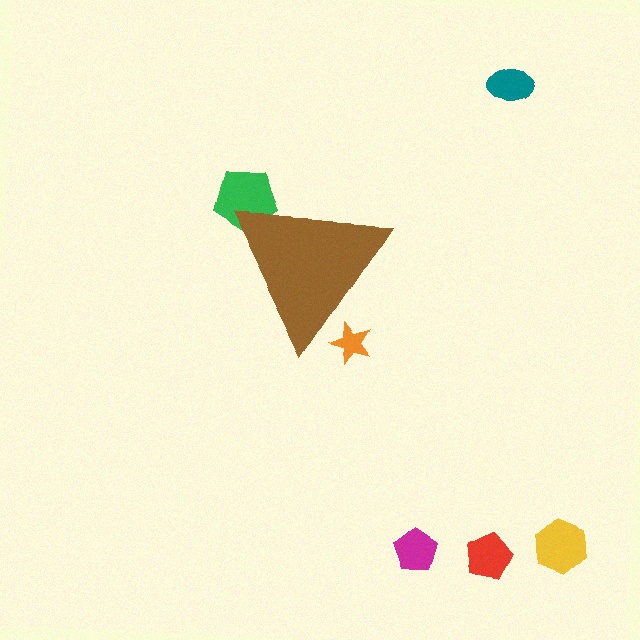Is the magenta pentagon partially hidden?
No, the magenta pentagon is fully visible.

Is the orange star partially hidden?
Yes, the orange star is partially hidden behind the brown triangle.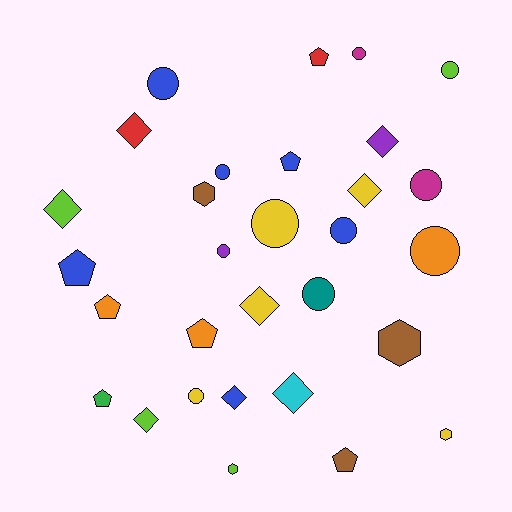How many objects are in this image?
There are 30 objects.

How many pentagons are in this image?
There are 7 pentagons.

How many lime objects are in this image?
There are 4 lime objects.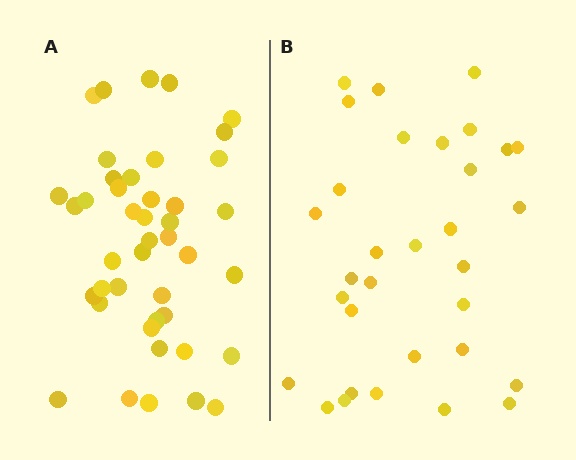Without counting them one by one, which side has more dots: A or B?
Region A (the left region) has more dots.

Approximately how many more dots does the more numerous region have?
Region A has roughly 12 or so more dots than region B.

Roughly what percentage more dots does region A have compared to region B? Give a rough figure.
About 35% more.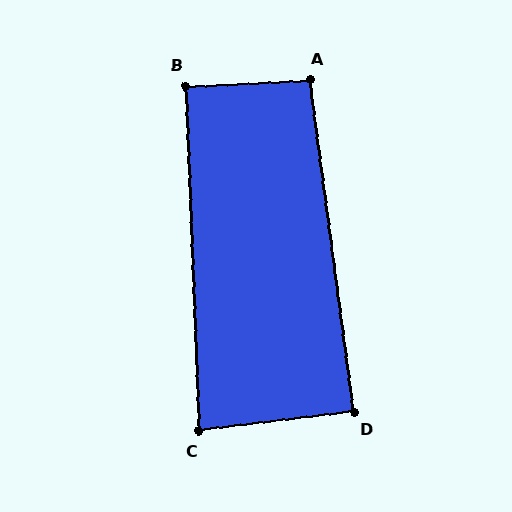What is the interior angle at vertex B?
Approximately 90 degrees (approximately right).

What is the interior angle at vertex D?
Approximately 90 degrees (approximately right).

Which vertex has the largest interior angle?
A, at approximately 95 degrees.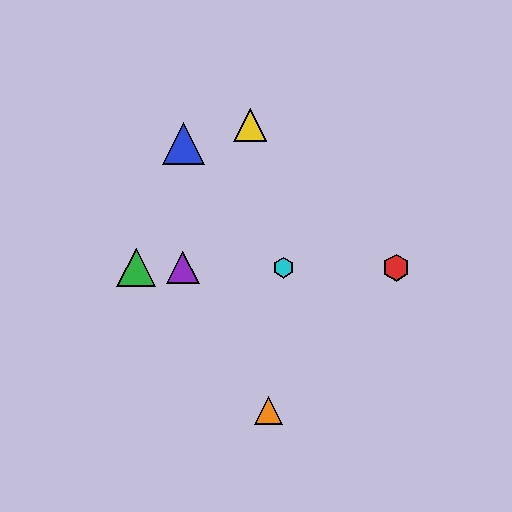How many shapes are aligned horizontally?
4 shapes (the red hexagon, the green triangle, the purple triangle, the cyan hexagon) are aligned horizontally.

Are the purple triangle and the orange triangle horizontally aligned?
No, the purple triangle is at y≈268 and the orange triangle is at y≈410.